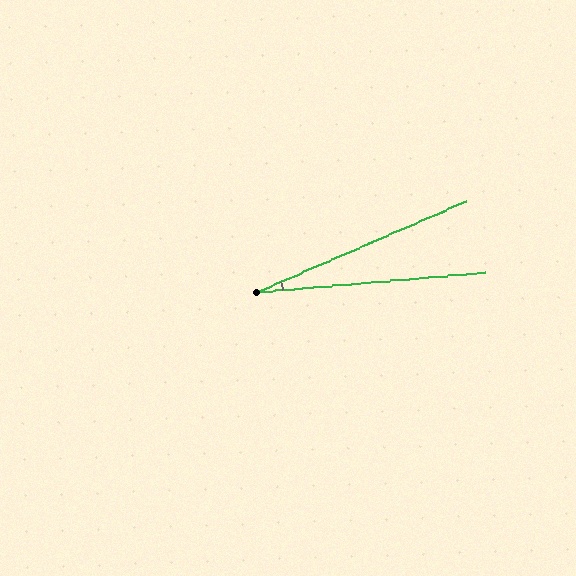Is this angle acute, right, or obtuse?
It is acute.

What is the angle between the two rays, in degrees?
Approximately 18 degrees.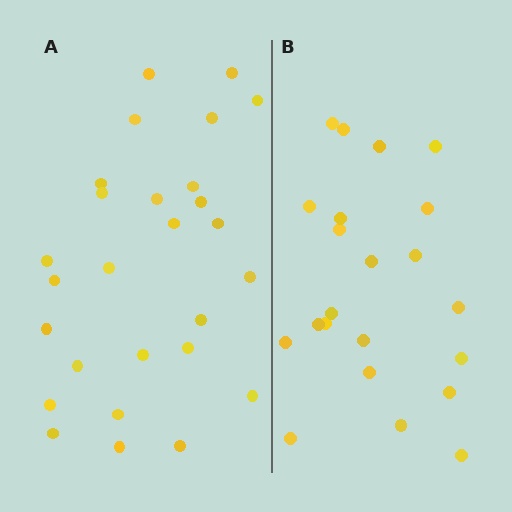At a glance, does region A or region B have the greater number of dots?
Region A (the left region) has more dots.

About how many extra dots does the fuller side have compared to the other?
Region A has about 5 more dots than region B.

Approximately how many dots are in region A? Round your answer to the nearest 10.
About 30 dots. (The exact count is 27, which rounds to 30.)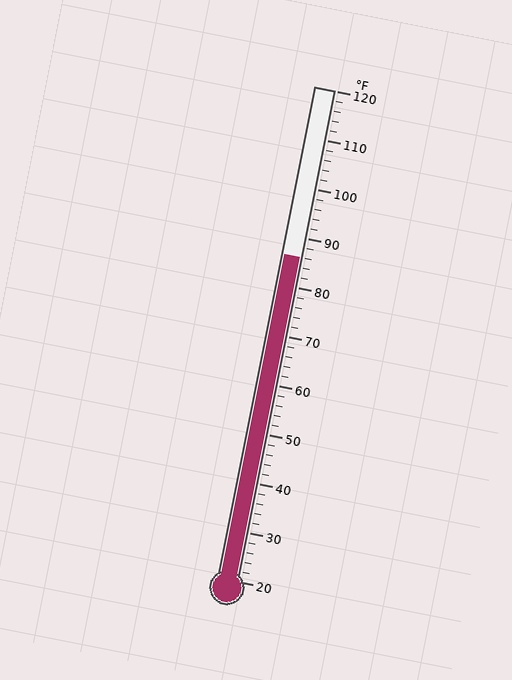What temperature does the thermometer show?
The thermometer shows approximately 86°F.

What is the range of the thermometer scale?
The thermometer scale ranges from 20°F to 120°F.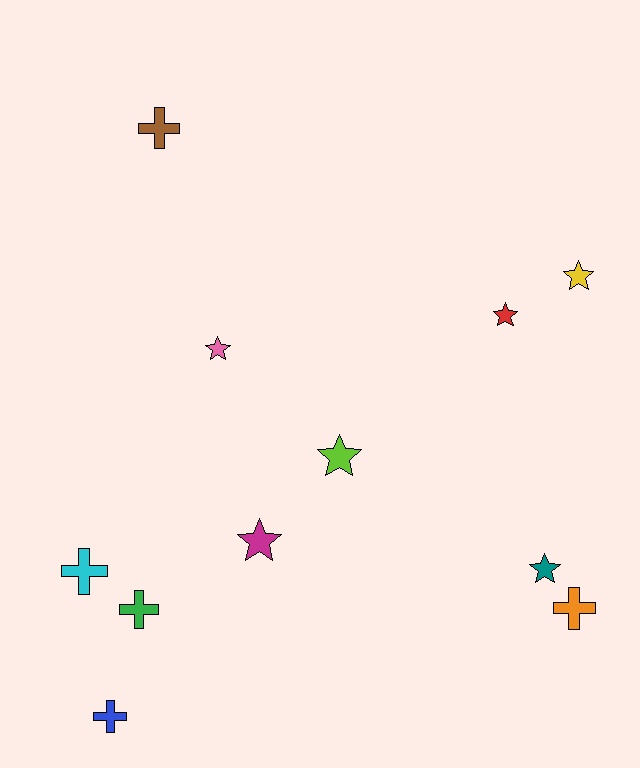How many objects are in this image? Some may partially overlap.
There are 11 objects.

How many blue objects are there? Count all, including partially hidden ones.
There is 1 blue object.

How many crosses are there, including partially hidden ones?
There are 5 crosses.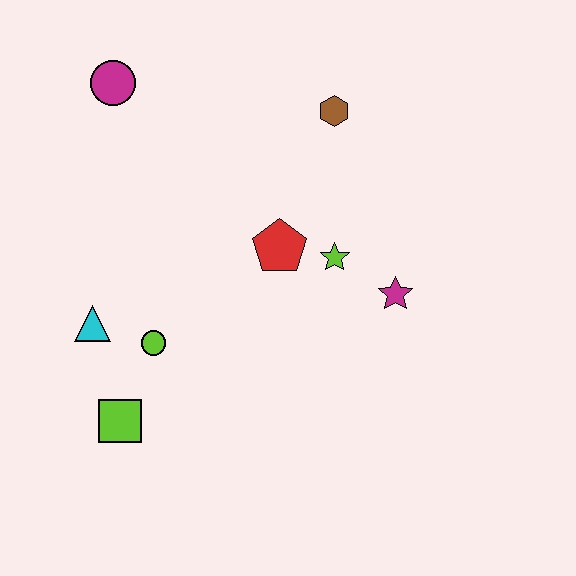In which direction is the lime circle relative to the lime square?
The lime circle is above the lime square.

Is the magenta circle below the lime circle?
No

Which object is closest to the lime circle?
The cyan triangle is closest to the lime circle.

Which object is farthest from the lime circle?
The brown hexagon is farthest from the lime circle.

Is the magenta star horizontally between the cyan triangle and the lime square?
No